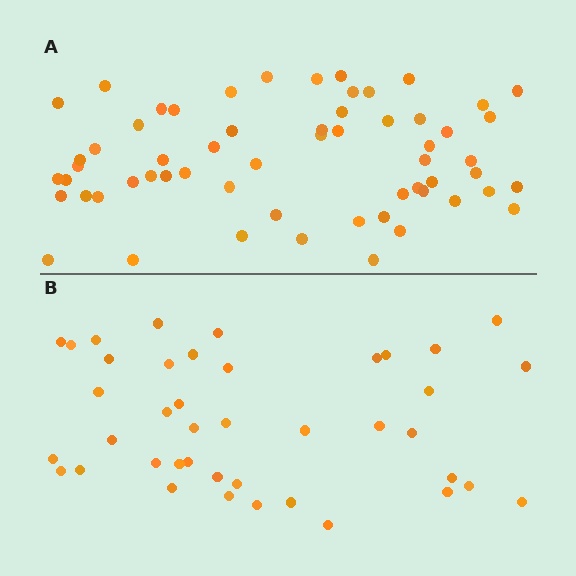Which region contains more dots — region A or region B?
Region A (the top region) has more dots.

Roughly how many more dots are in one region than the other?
Region A has approximately 20 more dots than region B.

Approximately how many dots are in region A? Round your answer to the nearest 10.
About 60 dots.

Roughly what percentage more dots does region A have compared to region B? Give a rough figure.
About 45% more.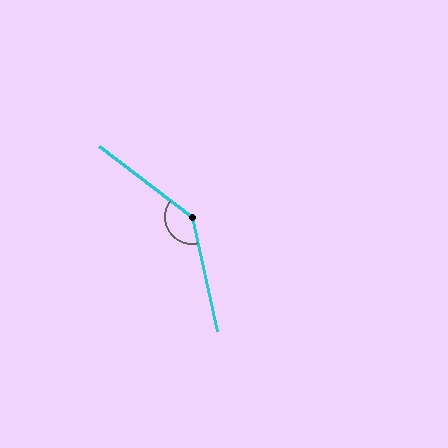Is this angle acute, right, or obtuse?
It is obtuse.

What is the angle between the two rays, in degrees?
Approximately 139 degrees.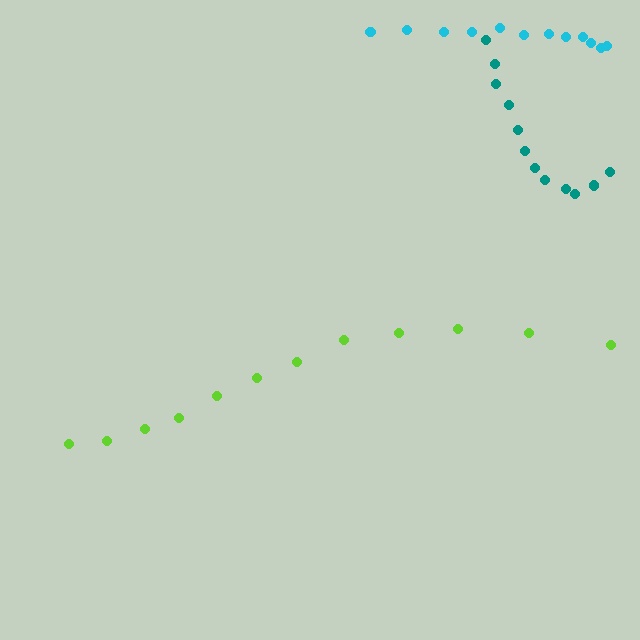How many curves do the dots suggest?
There are 3 distinct paths.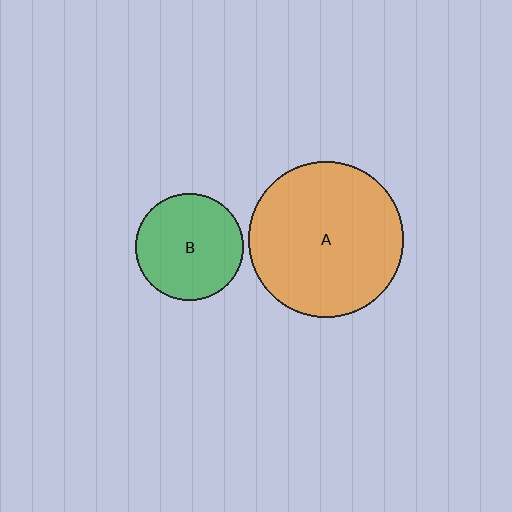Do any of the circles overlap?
No, none of the circles overlap.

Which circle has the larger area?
Circle A (orange).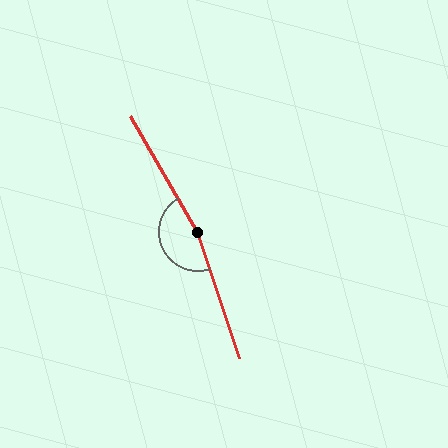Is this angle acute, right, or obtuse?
It is obtuse.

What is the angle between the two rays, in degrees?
Approximately 168 degrees.